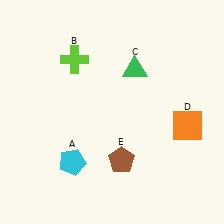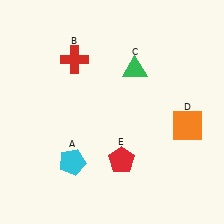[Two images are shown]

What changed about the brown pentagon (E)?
In Image 1, E is brown. In Image 2, it changed to red.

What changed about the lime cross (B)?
In Image 1, B is lime. In Image 2, it changed to red.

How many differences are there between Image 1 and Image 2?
There are 2 differences between the two images.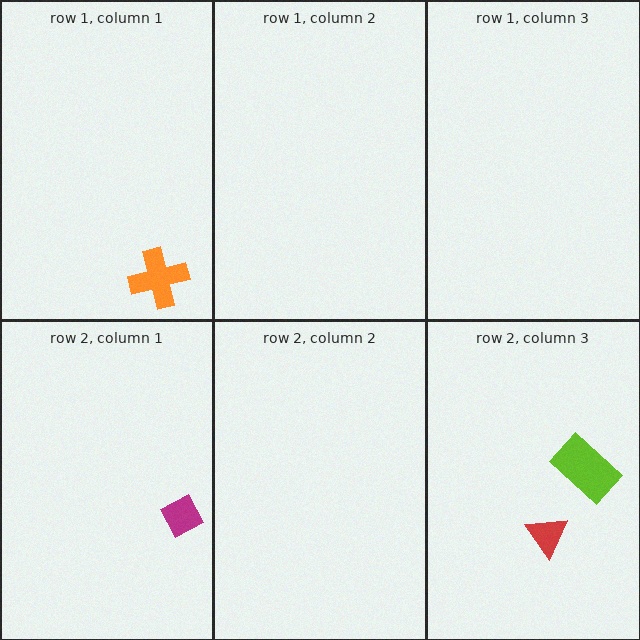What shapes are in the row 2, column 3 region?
The lime rectangle, the red triangle.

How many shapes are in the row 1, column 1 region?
1.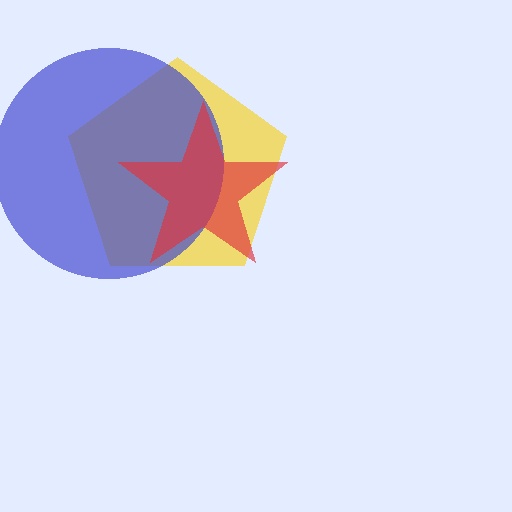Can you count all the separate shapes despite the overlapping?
Yes, there are 3 separate shapes.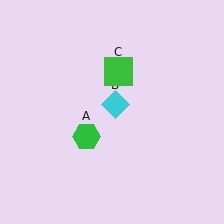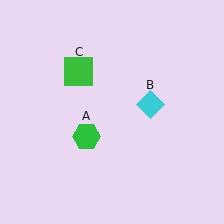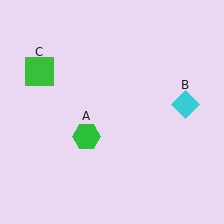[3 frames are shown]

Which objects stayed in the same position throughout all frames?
Green hexagon (object A) remained stationary.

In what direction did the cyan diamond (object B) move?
The cyan diamond (object B) moved right.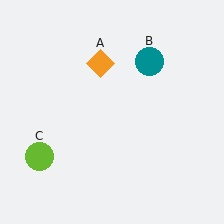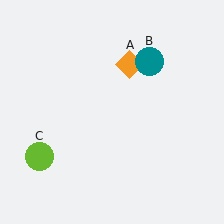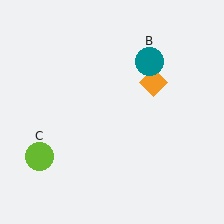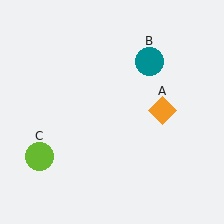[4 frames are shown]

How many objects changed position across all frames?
1 object changed position: orange diamond (object A).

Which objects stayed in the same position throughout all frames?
Teal circle (object B) and lime circle (object C) remained stationary.